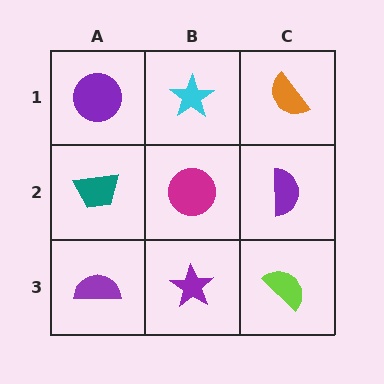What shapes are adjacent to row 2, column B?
A cyan star (row 1, column B), a purple star (row 3, column B), a teal trapezoid (row 2, column A), a purple semicircle (row 2, column C).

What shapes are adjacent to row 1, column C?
A purple semicircle (row 2, column C), a cyan star (row 1, column B).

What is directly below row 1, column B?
A magenta circle.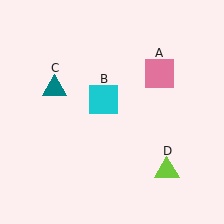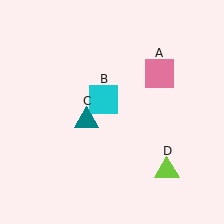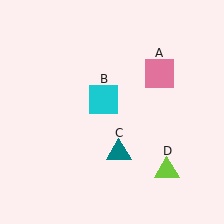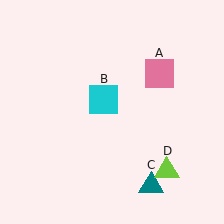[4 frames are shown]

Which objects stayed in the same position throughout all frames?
Pink square (object A) and cyan square (object B) and lime triangle (object D) remained stationary.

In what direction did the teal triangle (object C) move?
The teal triangle (object C) moved down and to the right.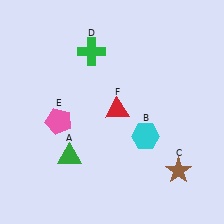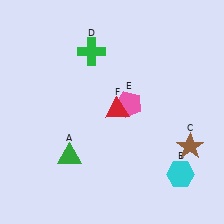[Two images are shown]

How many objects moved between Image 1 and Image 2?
3 objects moved between the two images.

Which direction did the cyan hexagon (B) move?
The cyan hexagon (B) moved down.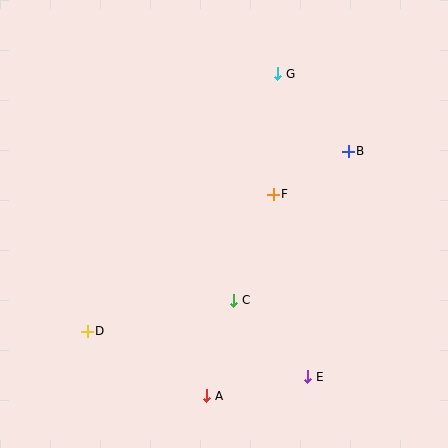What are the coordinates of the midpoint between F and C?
The midpoint between F and C is at (253, 247).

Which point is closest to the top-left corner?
Point G is closest to the top-left corner.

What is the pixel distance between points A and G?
The distance between A and G is 330 pixels.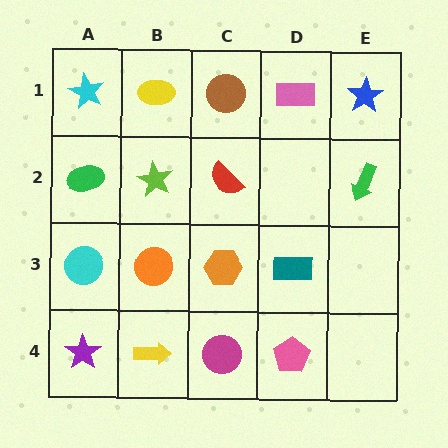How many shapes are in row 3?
4 shapes.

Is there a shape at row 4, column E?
No, that cell is empty.